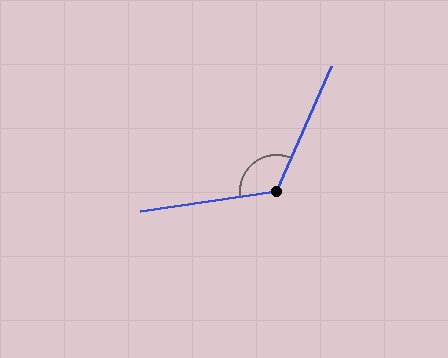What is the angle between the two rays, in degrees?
Approximately 122 degrees.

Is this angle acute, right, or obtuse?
It is obtuse.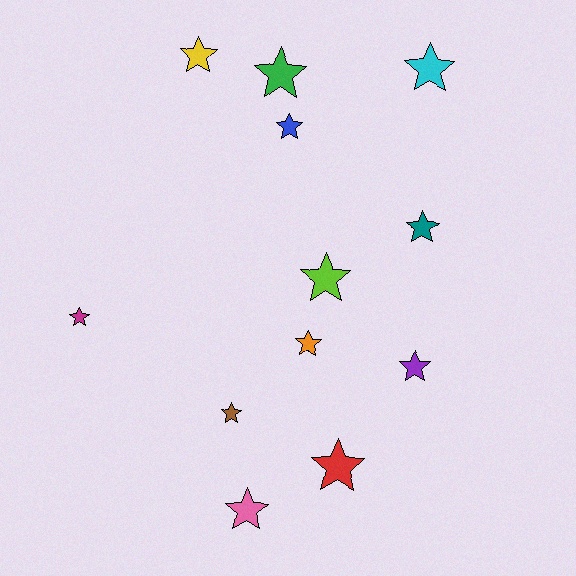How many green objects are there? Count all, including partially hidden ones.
There is 1 green object.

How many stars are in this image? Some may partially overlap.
There are 12 stars.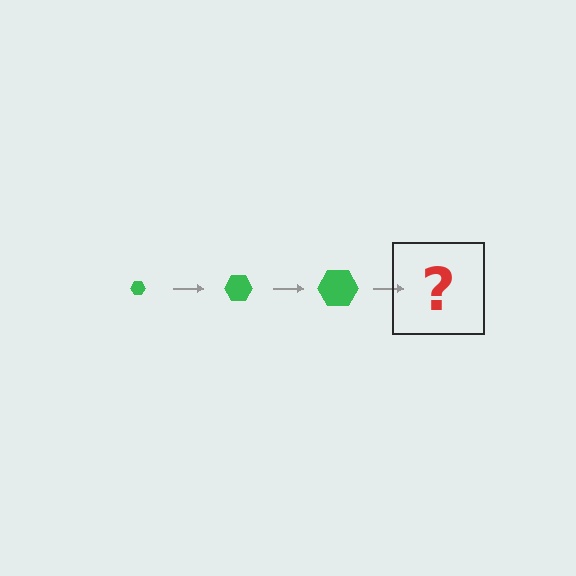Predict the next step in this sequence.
The next step is a green hexagon, larger than the previous one.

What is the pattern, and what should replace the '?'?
The pattern is that the hexagon gets progressively larger each step. The '?' should be a green hexagon, larger than the previous one.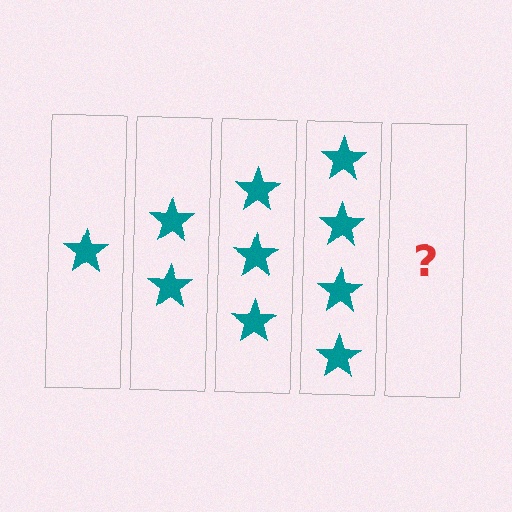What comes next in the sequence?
The next element should be 5 stars.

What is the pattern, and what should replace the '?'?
The pattern is that each step adds one more star. The '?' should be 5 stars.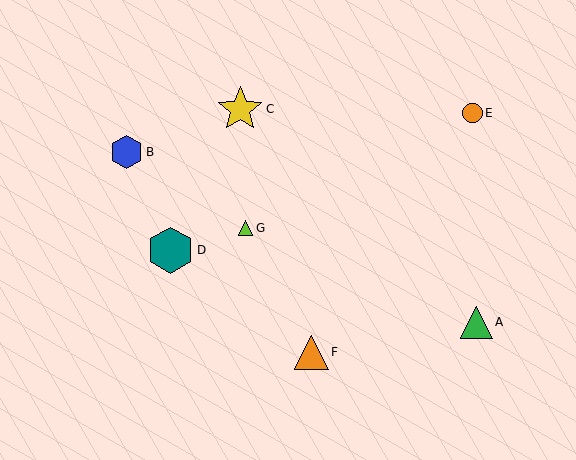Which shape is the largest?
The teal hexagon (labeled D) is the largest.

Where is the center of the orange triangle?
The center of the orange triangle is at (311, 352).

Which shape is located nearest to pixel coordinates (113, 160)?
The blue hexagon (labeled B) at (127, 152) is nearest to that location.